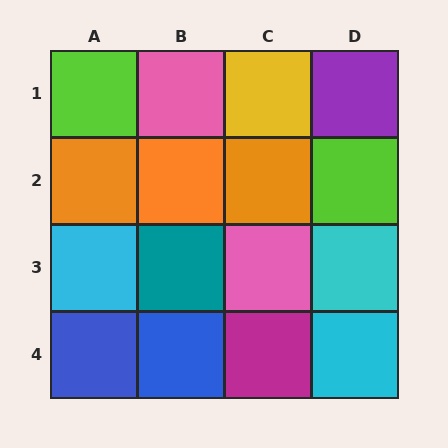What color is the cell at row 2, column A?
Orange.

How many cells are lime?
2 cells are lime.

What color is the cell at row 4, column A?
Blue.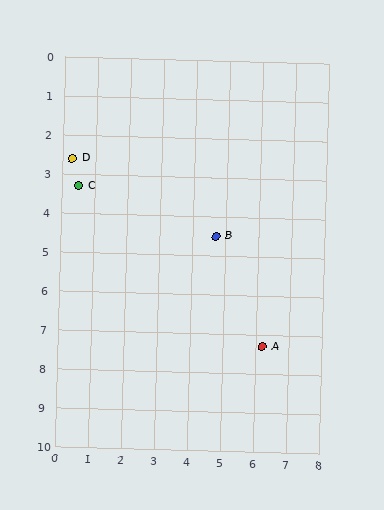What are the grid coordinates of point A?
Point A is at approximately (6.2, 7.3).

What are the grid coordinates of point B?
Point B is at approximately (4.7, 4.5).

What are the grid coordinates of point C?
Point C is at approximately (0.5, 3.3).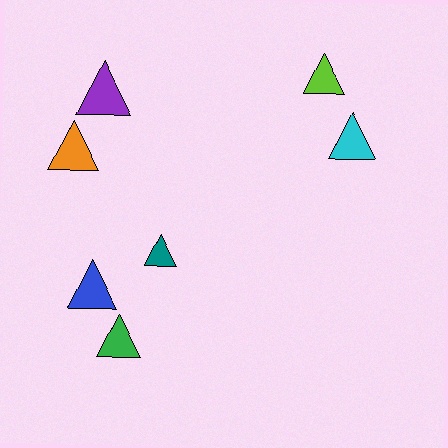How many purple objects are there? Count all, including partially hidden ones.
There is 1 purple object.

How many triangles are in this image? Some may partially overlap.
There are 7 triangles.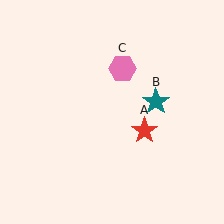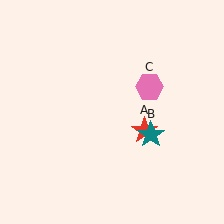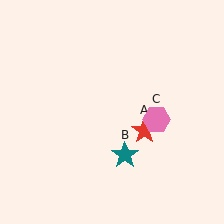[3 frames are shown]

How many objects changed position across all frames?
2 objects changed position: teal star (object B), pink hexagon (object C).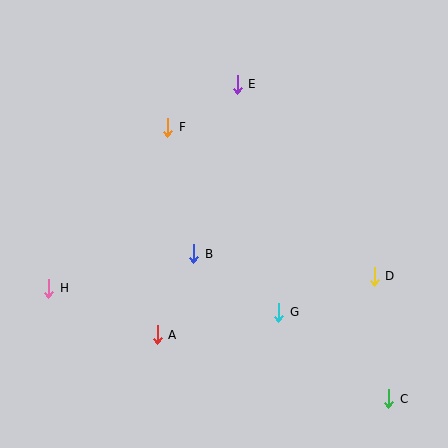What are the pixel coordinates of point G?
Point G is at (279, 312).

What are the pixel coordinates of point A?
Point A is at (157, 335).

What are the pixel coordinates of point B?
Point B is at (194, 254).